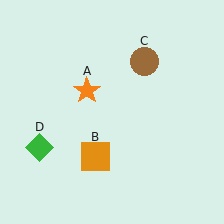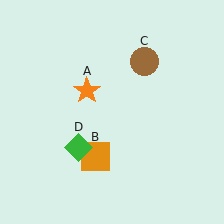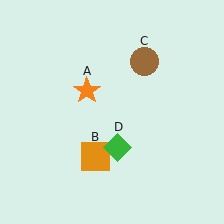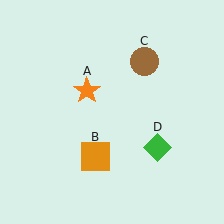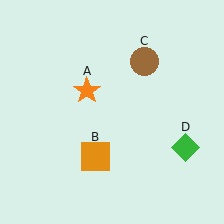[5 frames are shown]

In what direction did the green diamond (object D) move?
The green diamond (object D) moved right.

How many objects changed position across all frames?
1 object changed position: green diamond (object D).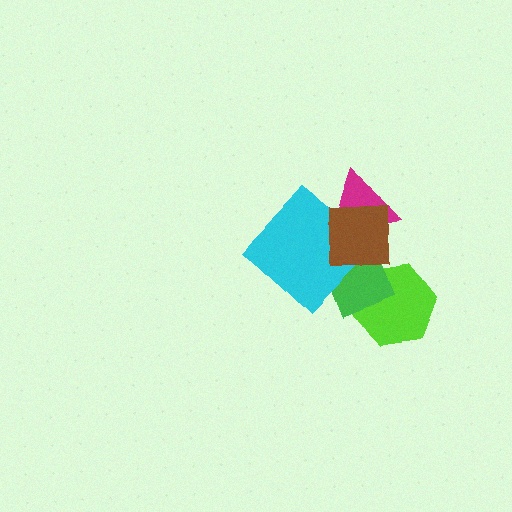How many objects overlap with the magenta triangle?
3 objects overlap with the magenta triangle.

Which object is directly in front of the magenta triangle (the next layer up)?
The cyan diamond is directly in front of the magenta triangle.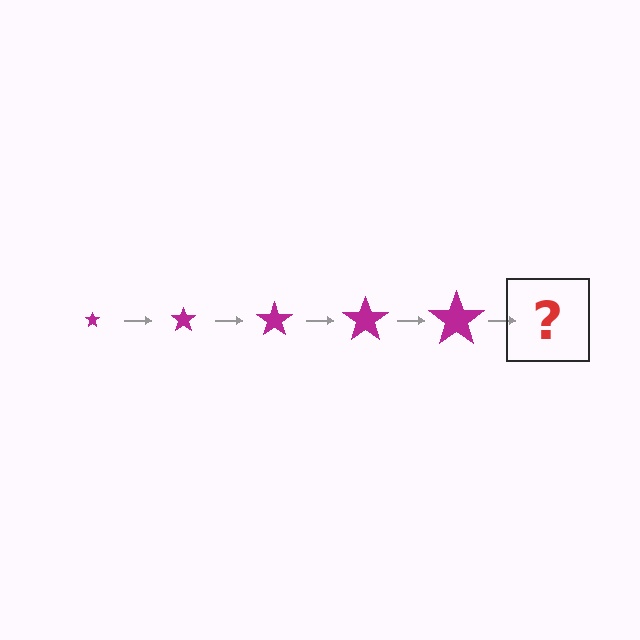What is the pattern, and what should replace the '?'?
The pattern is that the star gets progressively larger each step. The '?' should be a magenta star, larger than the previous one.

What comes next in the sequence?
The next element should be a magenta star, larger than the previous one.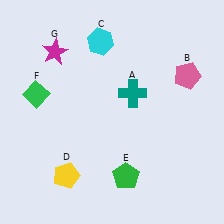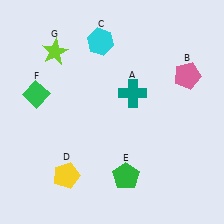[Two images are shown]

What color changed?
The star (G) changed from magenta in Image 1 to lime in Image 2.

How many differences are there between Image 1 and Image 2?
There is 1 difference between the two images.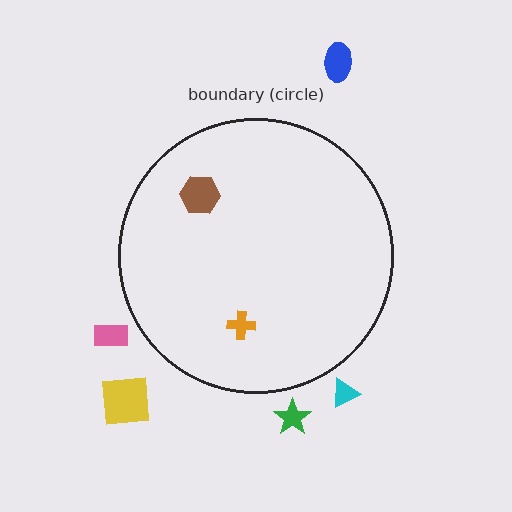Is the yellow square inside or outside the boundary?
Outside.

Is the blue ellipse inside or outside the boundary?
Outside.